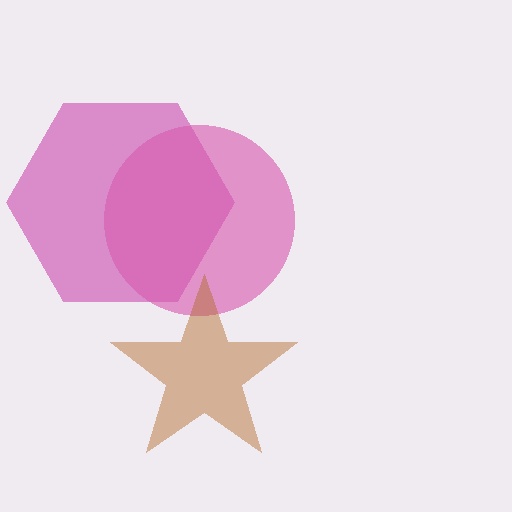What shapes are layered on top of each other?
The layered shapes are: a magenta hexagon, a pink circle, a brown star.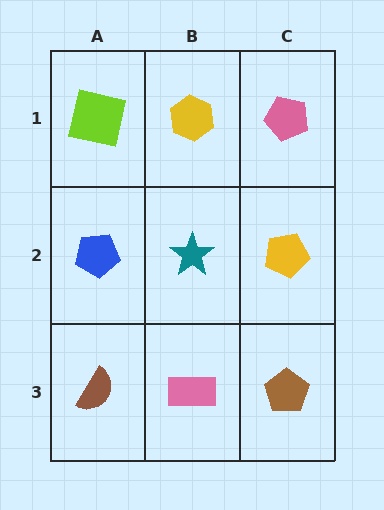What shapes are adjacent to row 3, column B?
A teal star (row 2, column B), a brown semicircle (row 3, column A), a brown pentagon (row 3, column C).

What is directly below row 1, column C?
A yellow pentagon.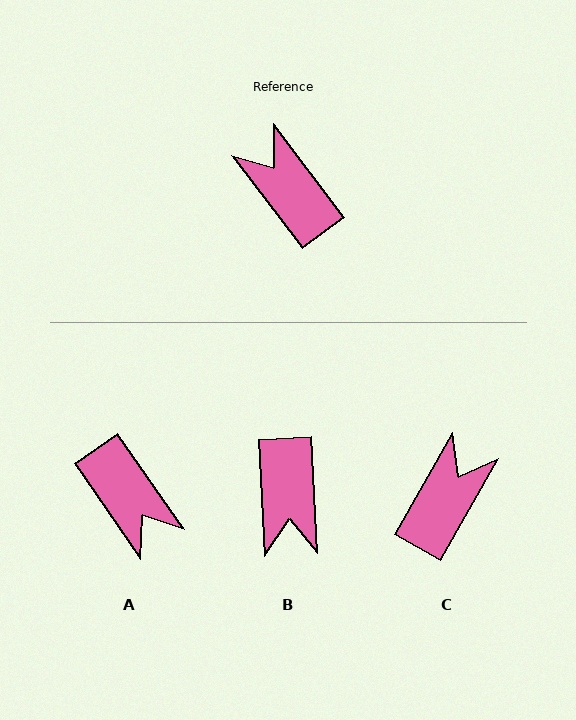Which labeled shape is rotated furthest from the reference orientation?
A, about 177 degrees away.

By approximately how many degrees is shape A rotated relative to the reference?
Approximately 177 degrees counter-clockwise.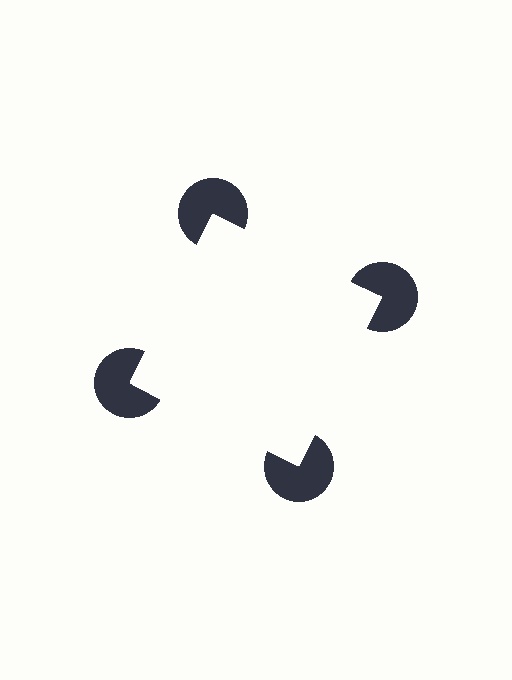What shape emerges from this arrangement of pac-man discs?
An illusory square — its edges are inferred from the aligned wedge cuts in the pac-man discs, not physically drawn.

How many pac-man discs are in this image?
There are 4 — one at each vertex of the illusory square.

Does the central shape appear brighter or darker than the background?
It typically appears slightly brighter than the background, even though no actual brightness change is drawn.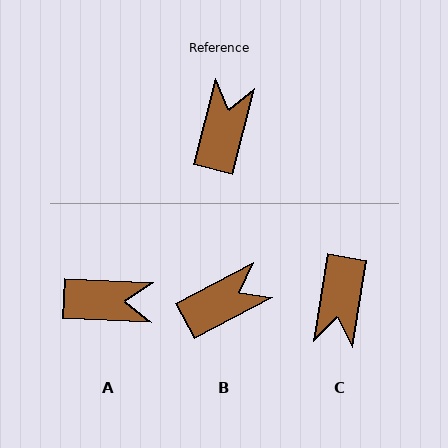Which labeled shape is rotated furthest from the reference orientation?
C, about 174 degrees away.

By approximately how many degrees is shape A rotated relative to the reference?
Approximately 78 degrees clockwise.